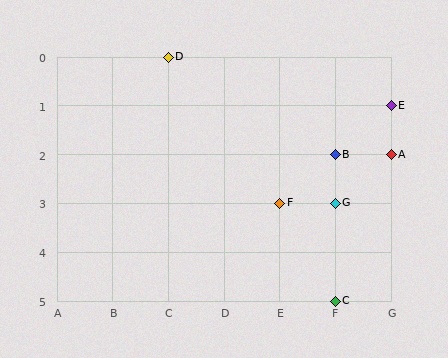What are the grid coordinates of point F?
Point F is at grid coordinates (E, 3).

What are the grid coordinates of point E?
Point E is at grid coordinates (G, 1).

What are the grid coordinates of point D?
Point D is at grid coordinates (C, 0).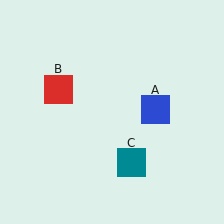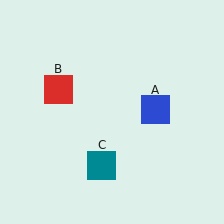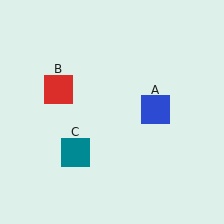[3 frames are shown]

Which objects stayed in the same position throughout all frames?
Blue square (object A) and red square (object B) remained stationary.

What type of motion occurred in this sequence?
The teal square (object C) rotated clockwise around the center of the scene.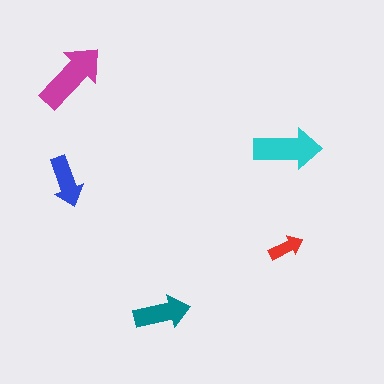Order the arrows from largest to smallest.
the magenta one, the cyan one, the teal one, the blue one, the red one.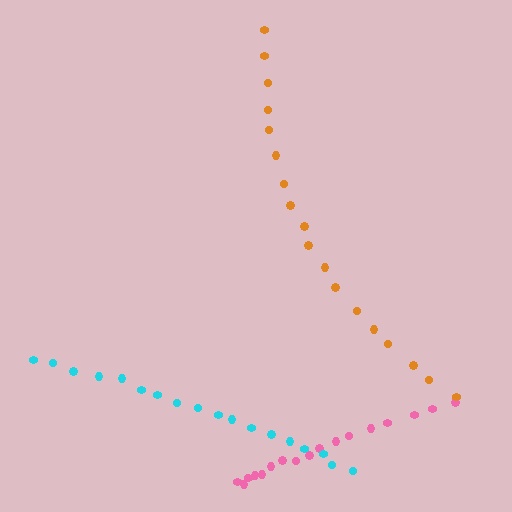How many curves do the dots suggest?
There are 3 distinct paths.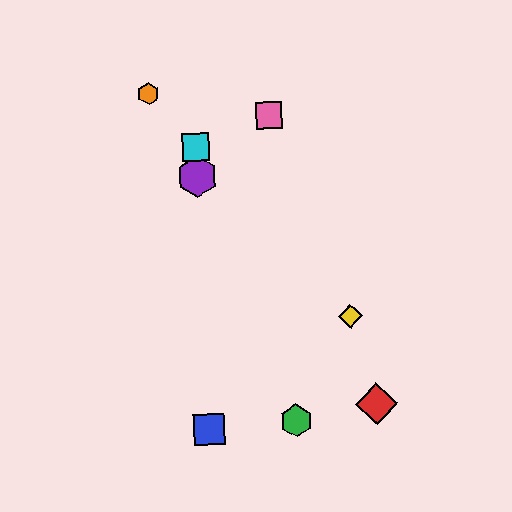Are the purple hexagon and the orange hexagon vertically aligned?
No, the purple hexagon is at x≈197 and the orange hexagon is at x≈148.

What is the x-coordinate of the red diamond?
The red diamond is at x≈377.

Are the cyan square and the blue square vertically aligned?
Yes, both are at x≈196.